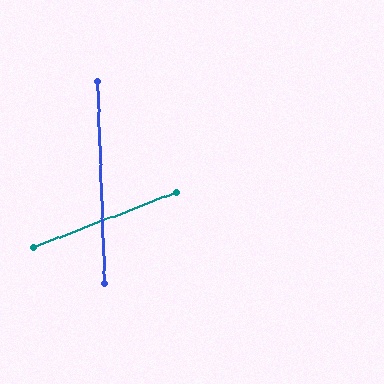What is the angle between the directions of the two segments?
Approximately 71 degrees.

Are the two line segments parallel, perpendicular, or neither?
Neither parallel nor perpendicular — they differ by about 71°.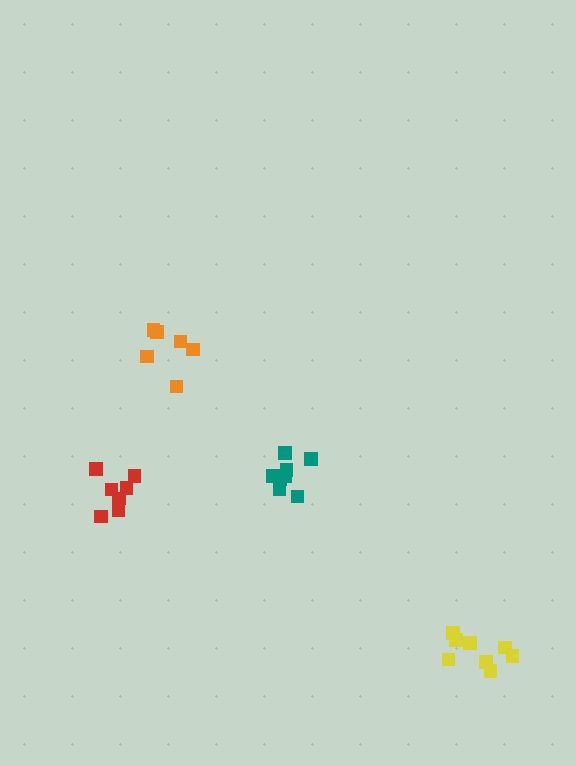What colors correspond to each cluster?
The clusters are colored: yellow, red, teal, orange.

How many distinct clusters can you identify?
There are 4 distinct clusters.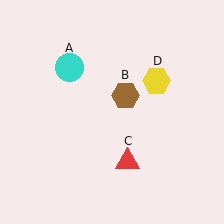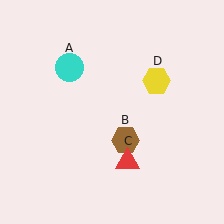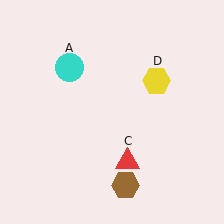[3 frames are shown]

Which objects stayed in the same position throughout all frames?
Cyan circle (object A) and red triangle (object C) and yellow hexagon (object D) remained stationary.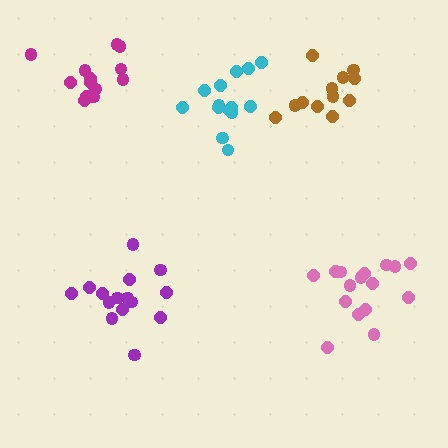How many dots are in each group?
Group 1: 14 dots, Group 2: 15 dots, Group 3: 13 dots, Group 4: 16 dots, Group 5: 12 dots (70 total).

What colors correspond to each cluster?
The clusters are colored: cyan, purple, magenta, pink, brown.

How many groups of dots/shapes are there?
There are 5 groups.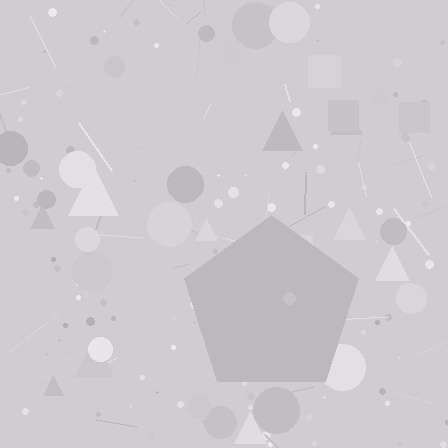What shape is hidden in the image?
A pentagon is hidden in the image.